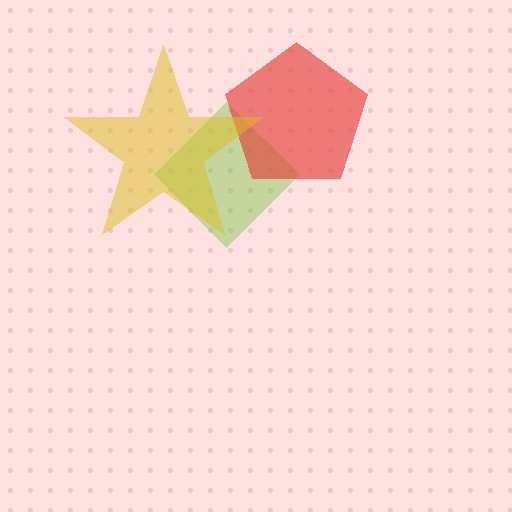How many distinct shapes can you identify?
There are 3 distinct shapes: a lime diamond, a red pentagon, a yellow star.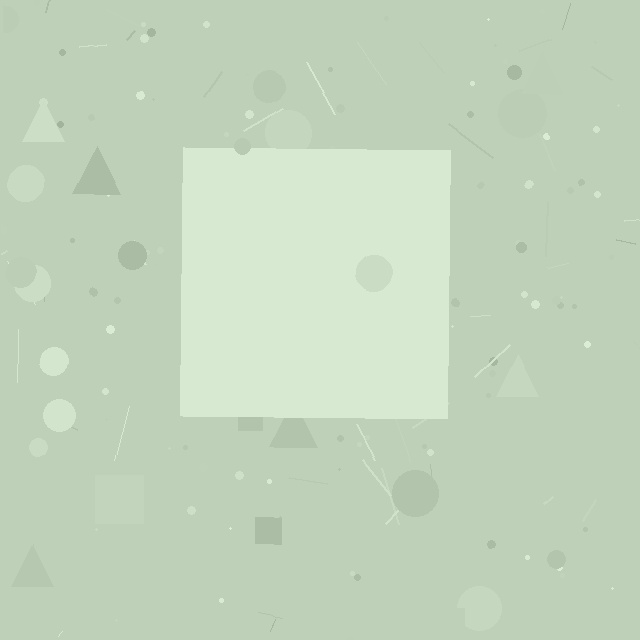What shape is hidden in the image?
A square is hidden in the image.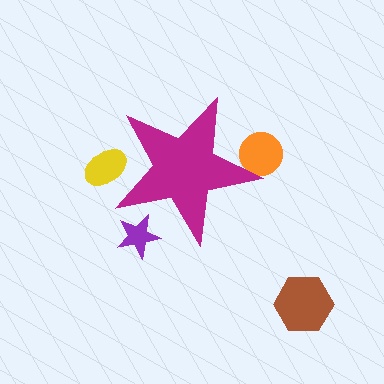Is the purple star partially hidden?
Yes, the purple star is partially hidden behind the magenta star.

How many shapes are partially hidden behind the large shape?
3 shapes are partially hidden.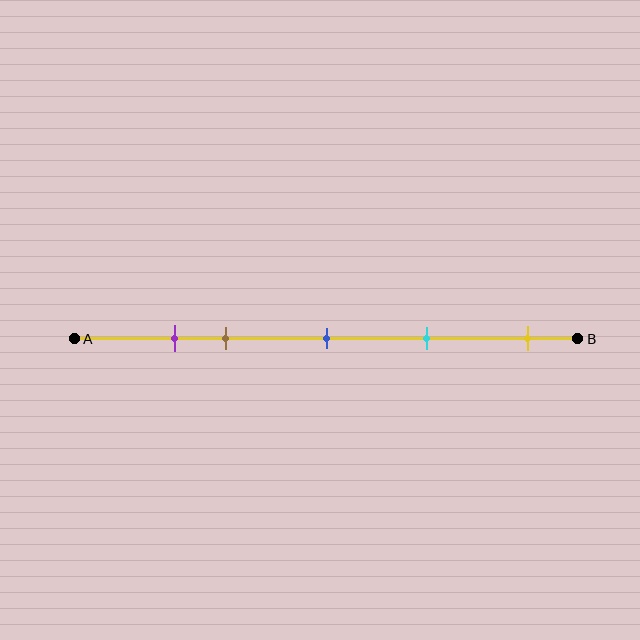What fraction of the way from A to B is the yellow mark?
The yellow mark is approximately 90% (0.9) of the way from A to B.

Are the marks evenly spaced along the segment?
No, the marks are not evenly spaced.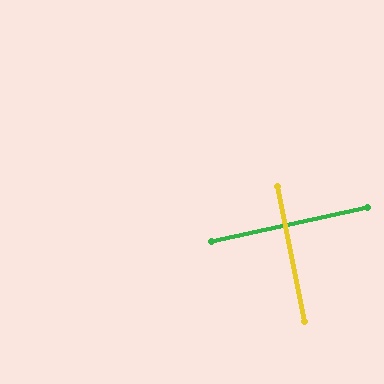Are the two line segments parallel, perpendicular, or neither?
Perpendicular — they meet at approximately 88°.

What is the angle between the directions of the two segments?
Approximately 88 degrees.